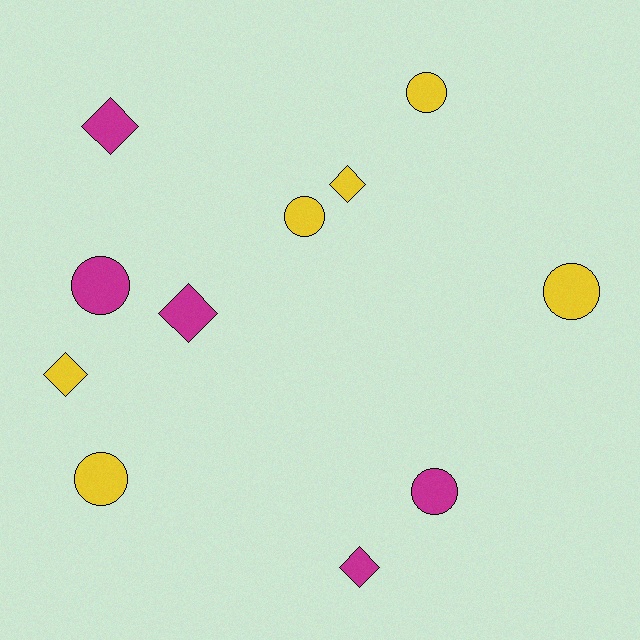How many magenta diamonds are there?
There are 3 magenta diamonds.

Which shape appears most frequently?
Circle, with 6 objects.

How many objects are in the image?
There are 11 objects.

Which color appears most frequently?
Yellow, with 6 objects.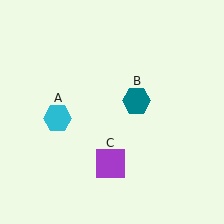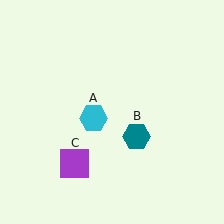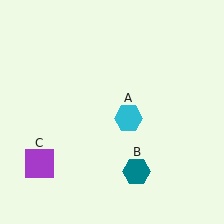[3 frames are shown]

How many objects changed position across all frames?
3 objects changed position: cyan hexagon (object A), teal hexagon (object B), purple square (object C).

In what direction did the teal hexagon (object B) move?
The teal hexagon (object B) moved down.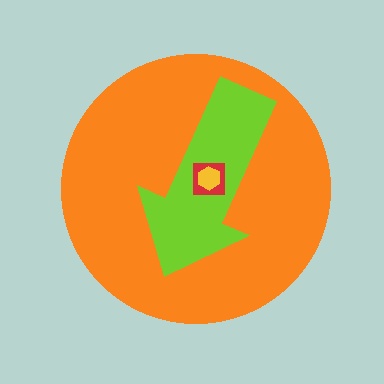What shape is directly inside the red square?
The yellow hexagon.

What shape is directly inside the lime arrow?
The red square.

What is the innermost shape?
The yellow hexagon.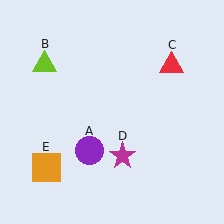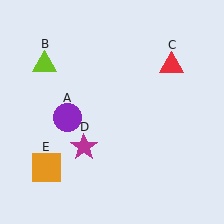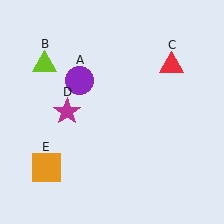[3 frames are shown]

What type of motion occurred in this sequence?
The purple circle (object A), magenta star (object D) rotated clockwise around the center of the scene.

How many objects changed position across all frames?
2 objects changed position: purple circle (object A), magenta star (object D).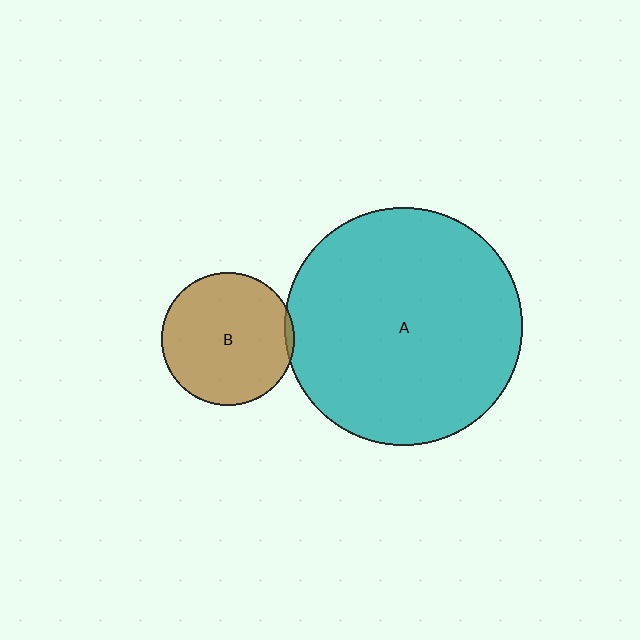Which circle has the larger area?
Circle A (teal).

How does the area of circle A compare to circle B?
Approximately 3.2 times.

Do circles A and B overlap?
Yes.